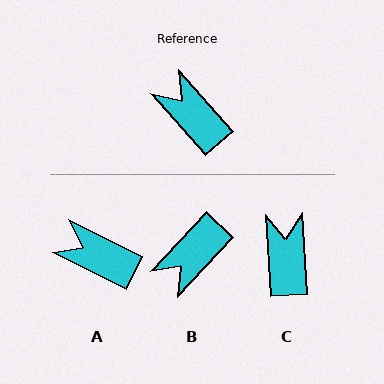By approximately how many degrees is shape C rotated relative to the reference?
Approximately 38 degrees clockwise.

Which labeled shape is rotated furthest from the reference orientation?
B, about 95 degrees away.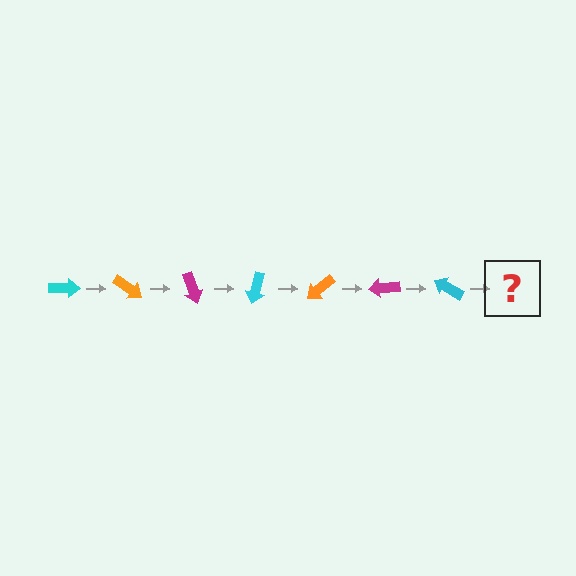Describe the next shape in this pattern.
It should be an orange arrow, rotated 245 degrees from the start.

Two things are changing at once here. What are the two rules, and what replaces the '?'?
The two rules are that it rotates 35 degrees each step and the color cycles through cyan, orange, and magenta. The '?' should be an orange arrow, rotated 245 degrees from the start.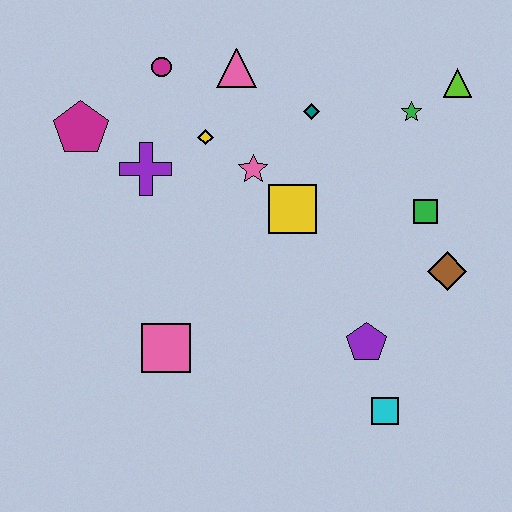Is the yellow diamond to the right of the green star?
No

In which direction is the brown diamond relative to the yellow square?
The brown diamond is to the right of the yellow square.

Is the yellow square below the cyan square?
No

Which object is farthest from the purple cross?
The cyan square is farthest from the purple cross.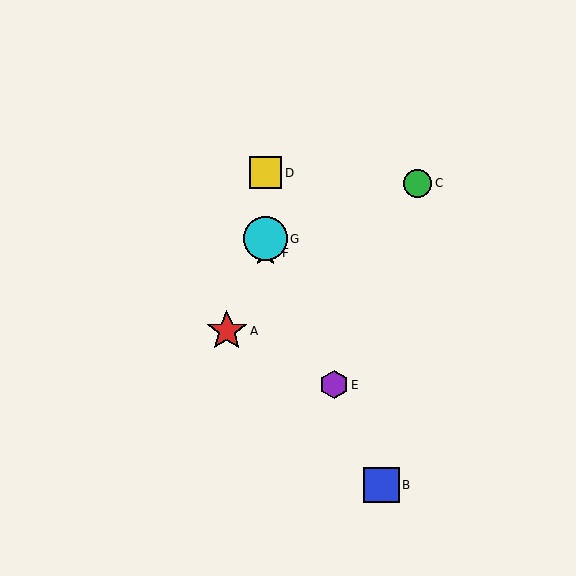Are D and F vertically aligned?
Yes, both are at x≈266.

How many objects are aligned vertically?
3 objects (D, F, G) are aligned vertically.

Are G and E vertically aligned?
No, G is at x≈266 and E is at x≈334.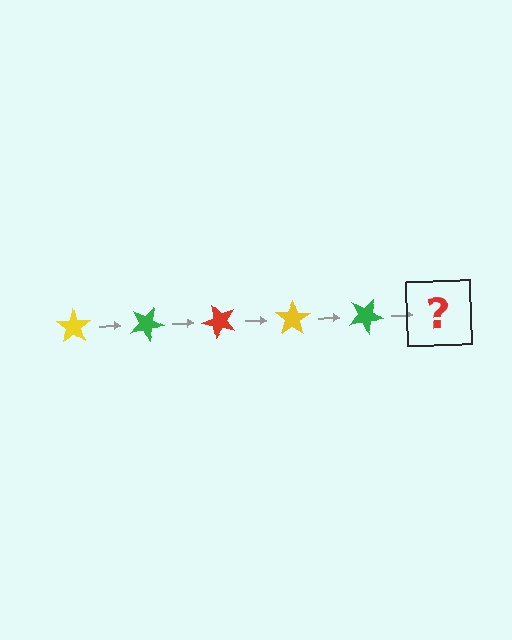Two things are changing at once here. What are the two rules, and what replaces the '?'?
The two rules are that it rotates 25 degrees each step and the color cycles through yellow, green, and red. The '?' should be a red star, rotated 125 degrees from the start.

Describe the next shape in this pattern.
It should be a red star, rotated 125 degrees from the start.